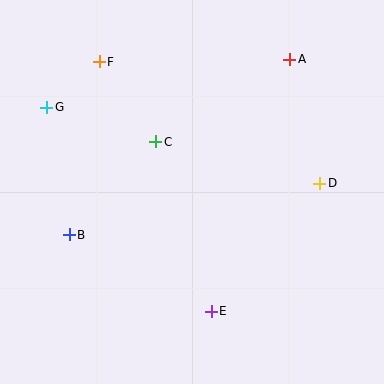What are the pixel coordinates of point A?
Point A is at (290, 59).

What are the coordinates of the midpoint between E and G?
The midpoint between E and G is at (129, 209).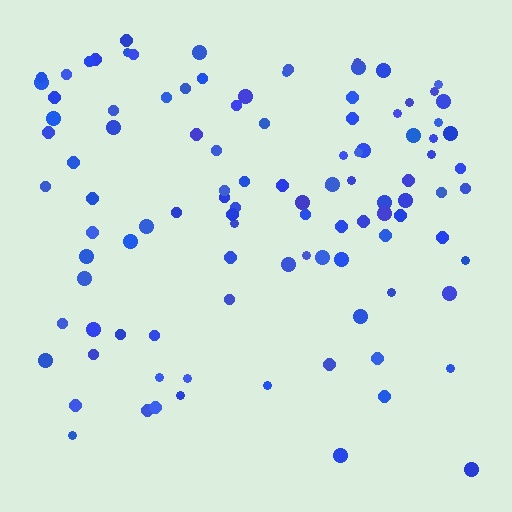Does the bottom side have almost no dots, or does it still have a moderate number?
Still a moderate number, just noticeably fewer than the top.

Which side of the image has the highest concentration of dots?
The top.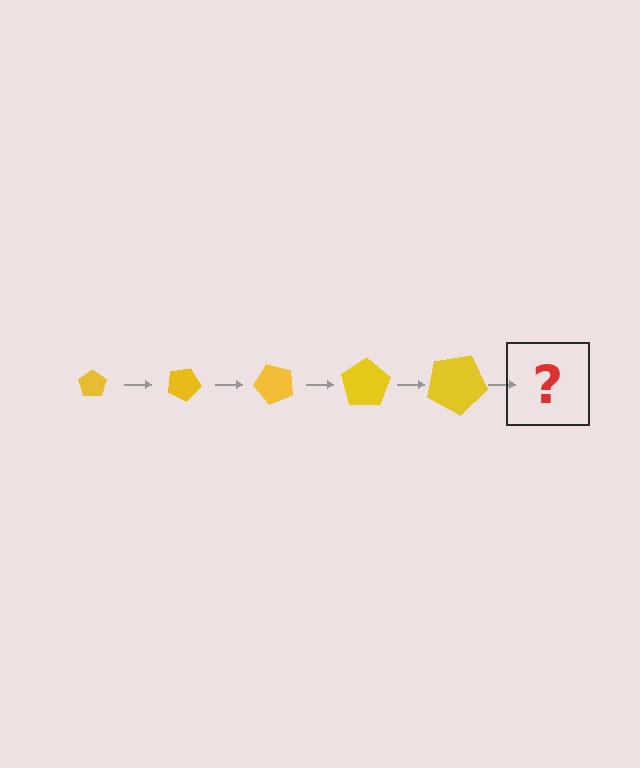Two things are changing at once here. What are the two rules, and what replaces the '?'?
The two rules are that the pentagon grows larger each step and it rotates 25 degrees each step. The '?' should be a pentagon, larger than the previous one and rotated 125 degrees from the start.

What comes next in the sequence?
The next element should be a pentagon, larger than the previous one and rotated 125 degrees from the start.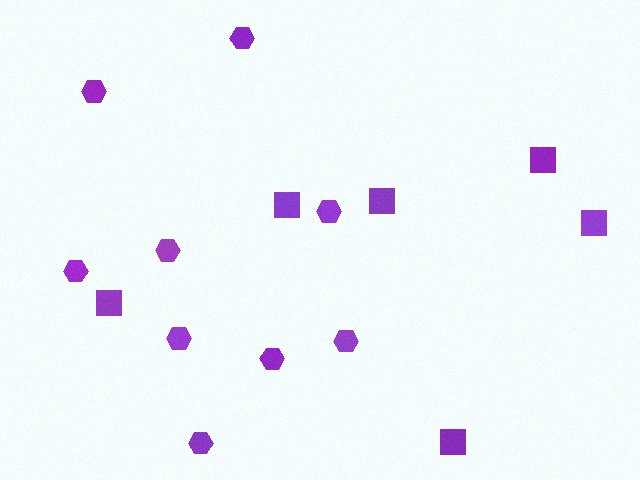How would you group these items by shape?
There are 2 groups: one group of hexagons (9) and one group of squares (6).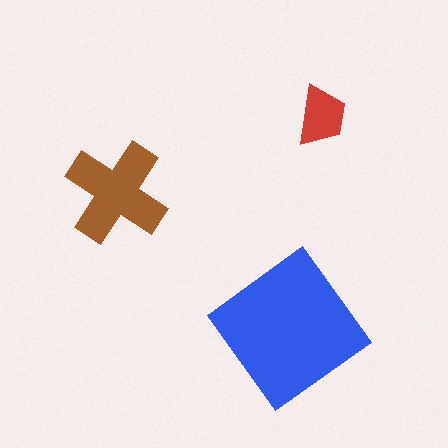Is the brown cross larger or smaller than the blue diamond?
Smaller.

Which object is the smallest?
The red trapezoid.